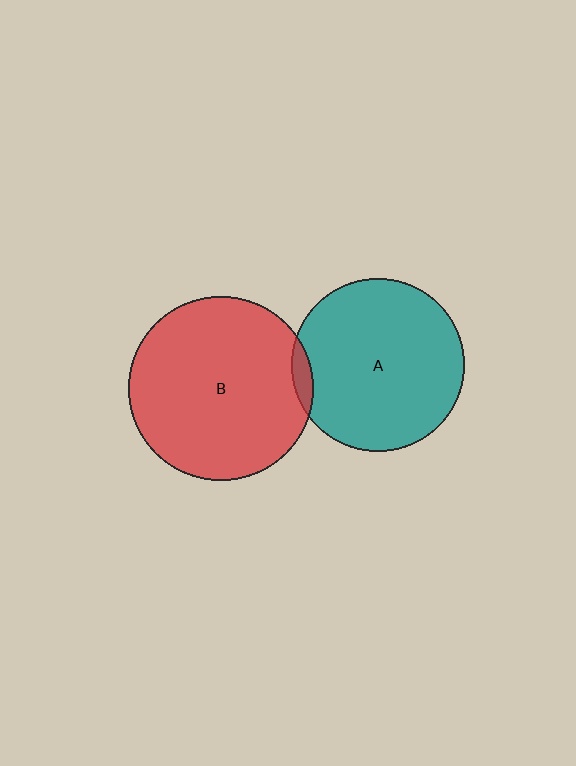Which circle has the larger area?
Circle B (red).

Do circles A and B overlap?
Yes.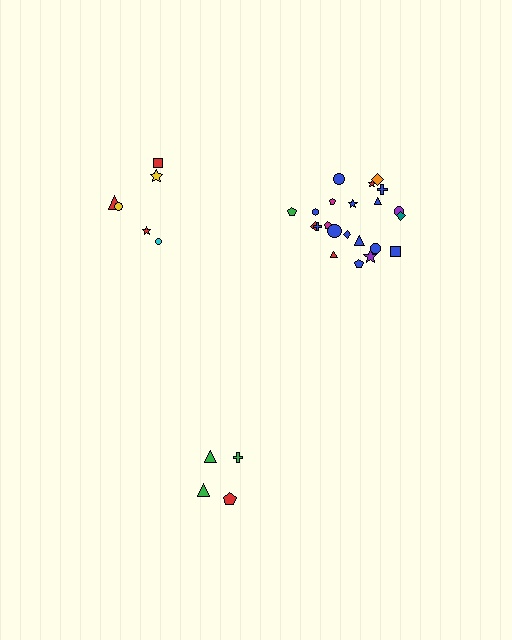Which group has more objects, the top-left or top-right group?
The top-right group.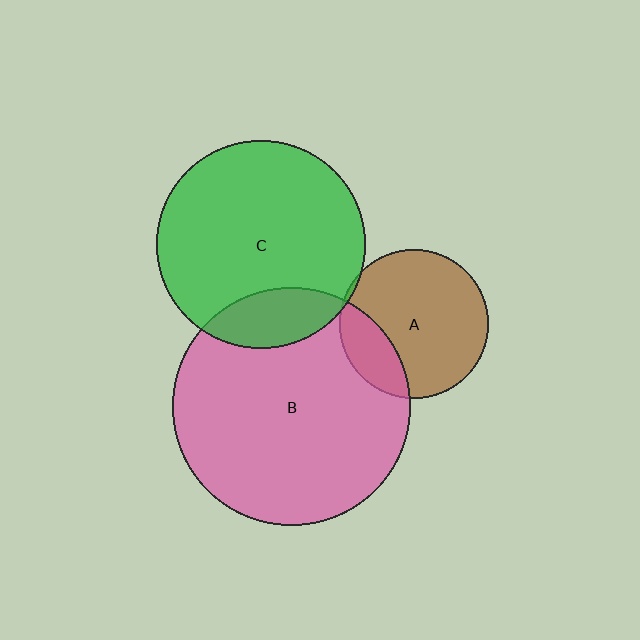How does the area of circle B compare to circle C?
Approximately 1.3 times.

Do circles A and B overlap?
Yes.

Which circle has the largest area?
Circle B (pink).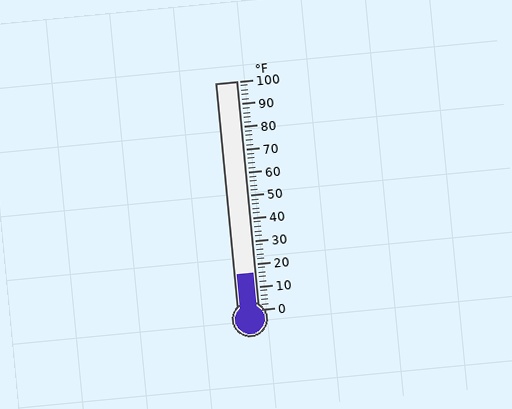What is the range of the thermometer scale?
The thermometer scale ranges from 0°F to 100°F.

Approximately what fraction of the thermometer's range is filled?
The thermometer is filled to approximately 15% of its range.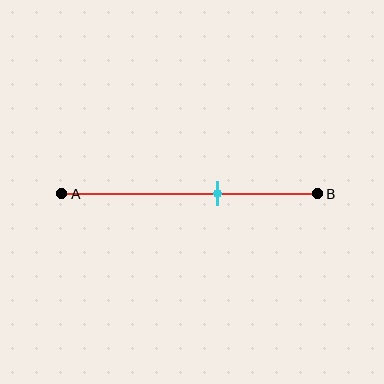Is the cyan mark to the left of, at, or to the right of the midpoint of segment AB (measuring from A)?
The cyan mark is to the right of the midpoint of segment AB.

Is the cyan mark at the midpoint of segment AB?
No, the mark is at about 60% from A, not at the 50% midpoint.